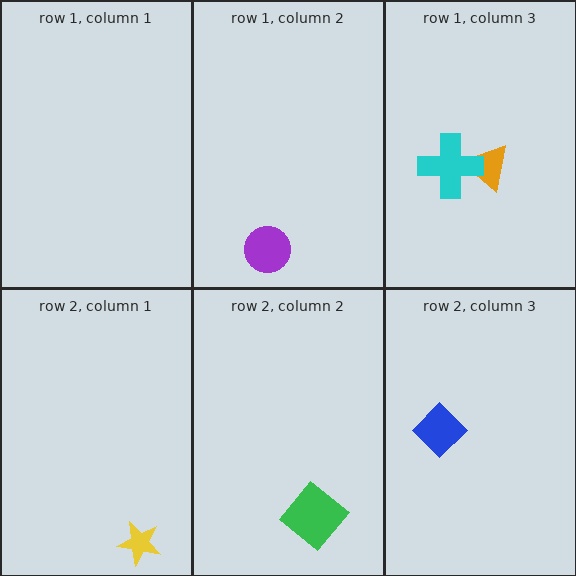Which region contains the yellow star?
The row 2, column 1 region.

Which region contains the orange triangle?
The row 1, column 3 region.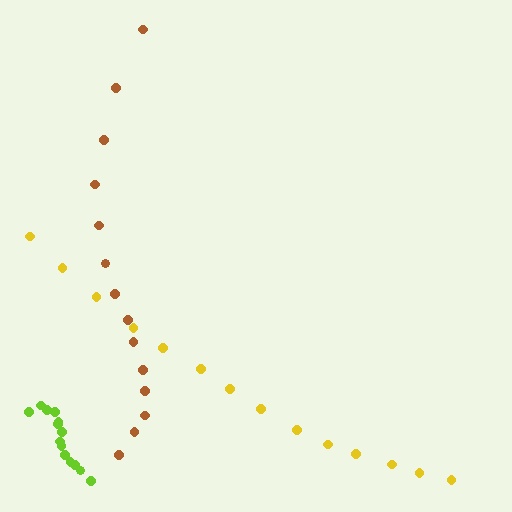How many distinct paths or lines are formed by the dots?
There are 3 distinct paths.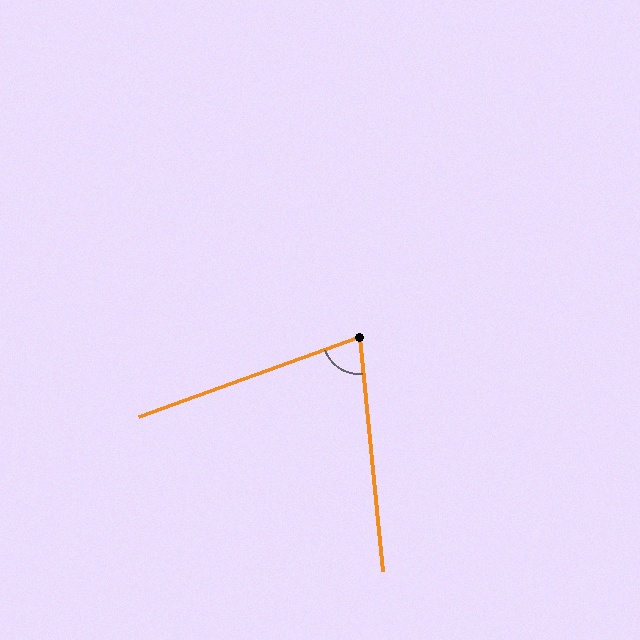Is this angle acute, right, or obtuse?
It is acute.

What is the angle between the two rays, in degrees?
Approximately 76 degrees.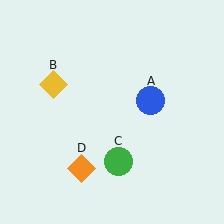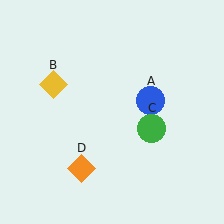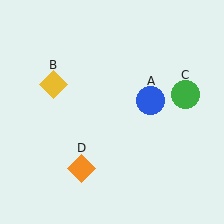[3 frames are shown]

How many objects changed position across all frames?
1 object changed position: green circle (object C).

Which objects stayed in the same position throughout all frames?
Blue circle (object A) and yellow diamond (object B) and orange diamond (object D) remained stationary.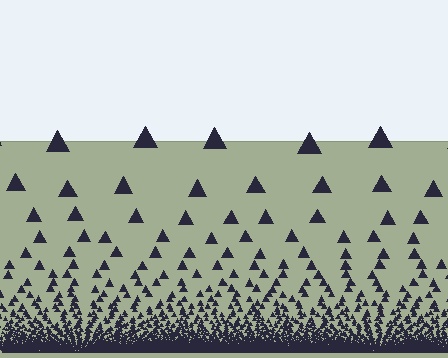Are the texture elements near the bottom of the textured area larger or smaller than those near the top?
Smaller. The gradient is inverted — elements near the bottom are smaller and denser.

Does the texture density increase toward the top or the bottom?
Density increases toward the bottom.